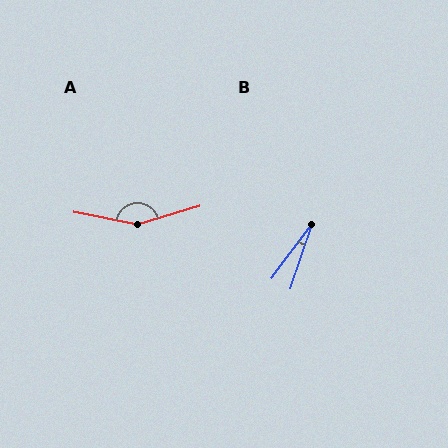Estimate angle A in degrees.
Approximately 152 degrees.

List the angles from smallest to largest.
B (18°), A (152°).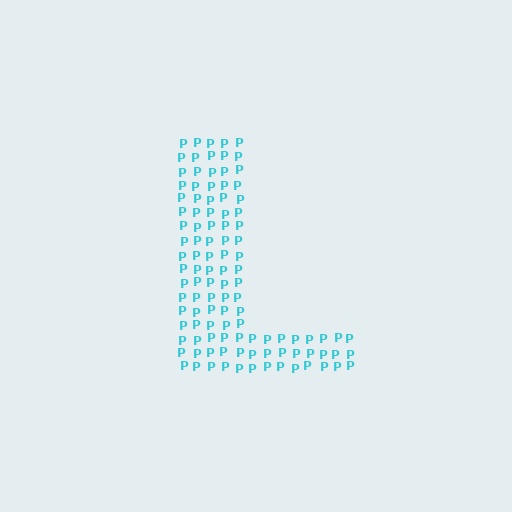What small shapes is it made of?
It is made of small letter P's.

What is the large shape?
The large shape is the letter L.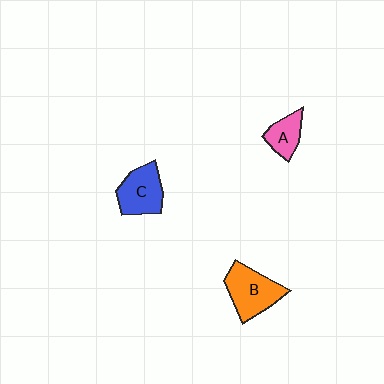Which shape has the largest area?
Shape B (orange).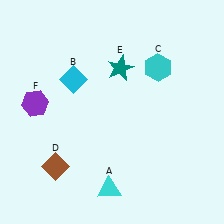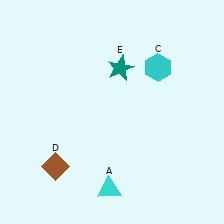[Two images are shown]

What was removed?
The purple hexagon (F), the cyan diamond (B) were removed in Image 2.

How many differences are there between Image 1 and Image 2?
There are 2 differences between the two images.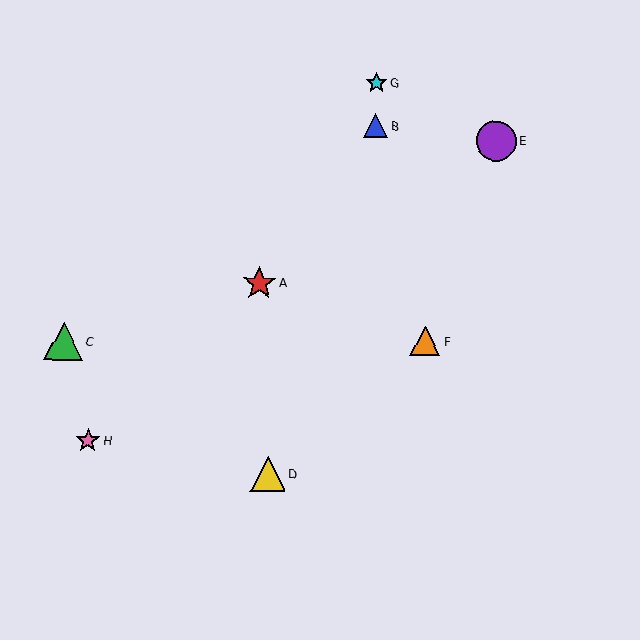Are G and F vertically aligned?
No, G is at x≈376 and F is at x≈425.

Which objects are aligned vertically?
Objects B, G are aligned vertically.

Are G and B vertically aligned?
Yes, both are at x≈376.